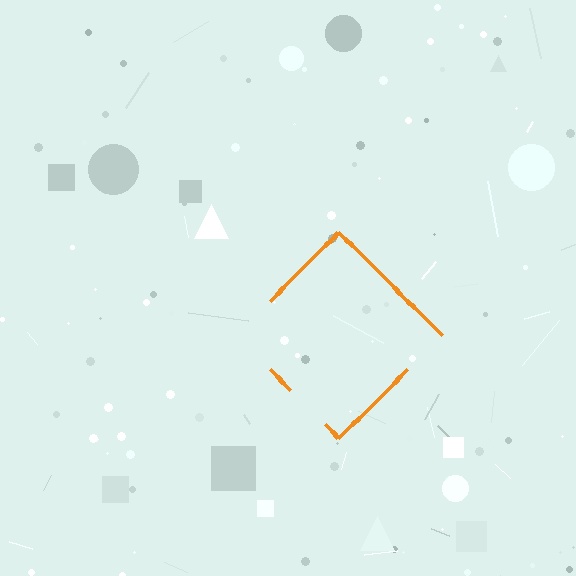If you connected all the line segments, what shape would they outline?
They would outline a diamond.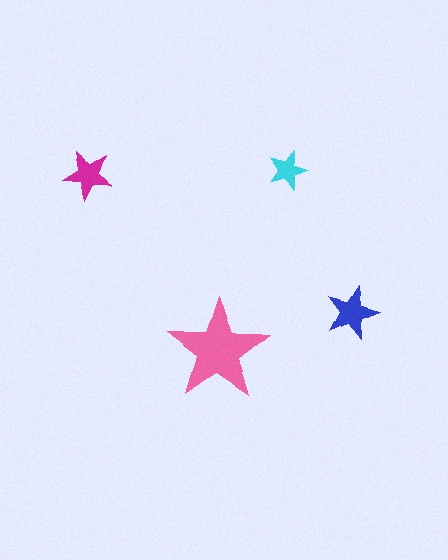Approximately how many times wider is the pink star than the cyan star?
About 2.5 times wider.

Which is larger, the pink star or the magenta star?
The pink one.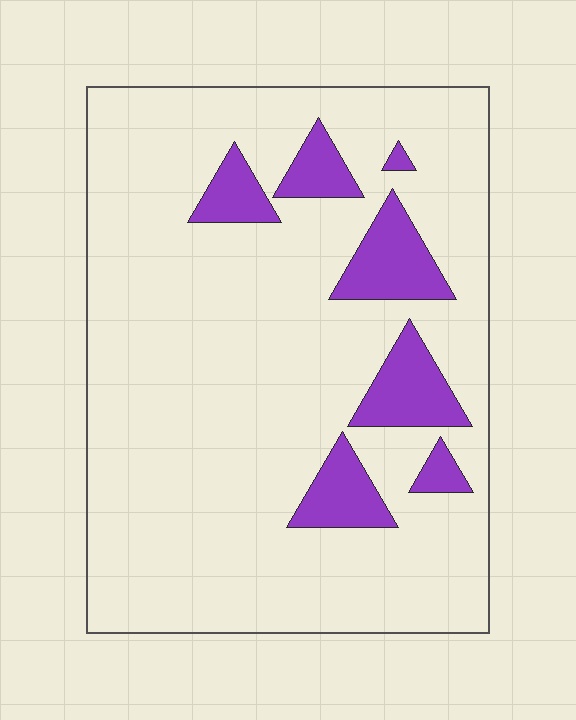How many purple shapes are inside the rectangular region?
7.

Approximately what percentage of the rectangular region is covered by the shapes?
Approximately 15%.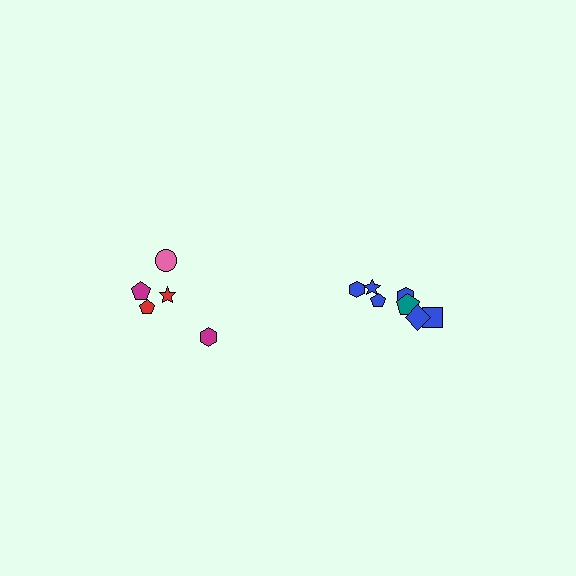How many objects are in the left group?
There are 5 objects.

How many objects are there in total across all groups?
There are 12 objects.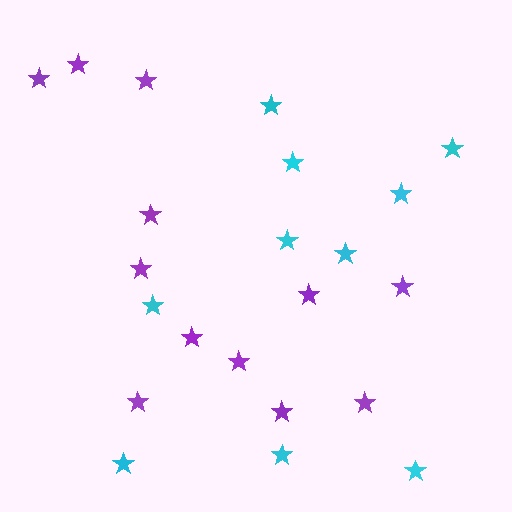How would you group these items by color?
There are 2 groups: one group of purple stars (12) and one group of cyan stars (10).